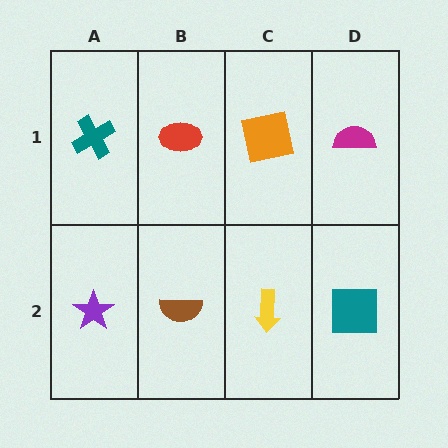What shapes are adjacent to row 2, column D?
A magenta semicircle (row 1, column D), a yellow arrow (row 2, column C).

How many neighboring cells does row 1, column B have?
3.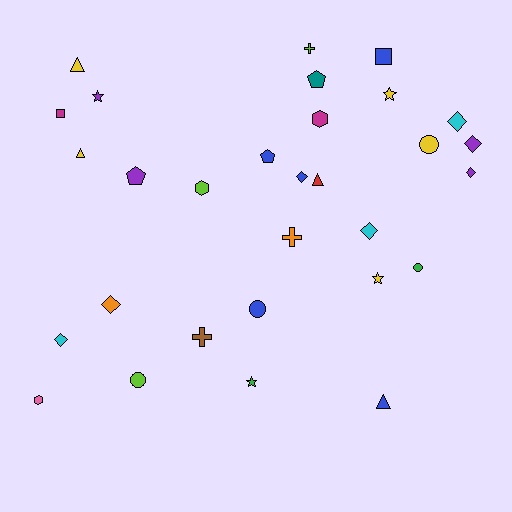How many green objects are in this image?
There are 2 green objects.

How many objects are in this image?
There are 30 objects.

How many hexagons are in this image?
There are 3 hexagons.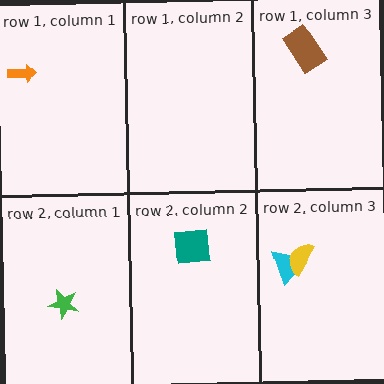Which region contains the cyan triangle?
The row 2, column 3 region.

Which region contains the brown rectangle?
The row 1, column 3 region.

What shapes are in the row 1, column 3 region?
The brown rectangle.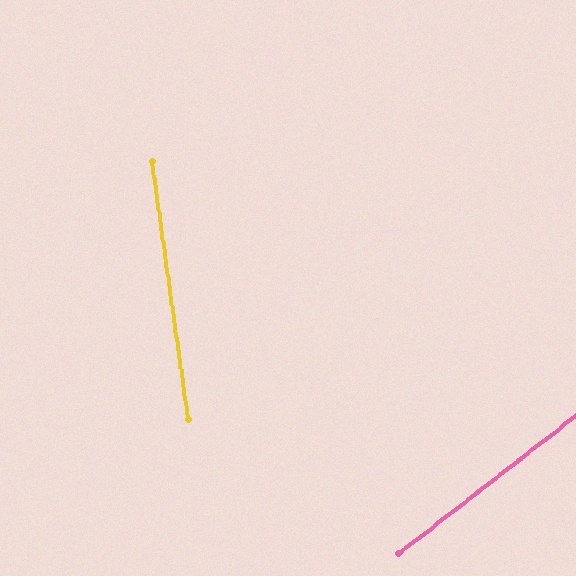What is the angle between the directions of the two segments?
Approximately 60 degrees.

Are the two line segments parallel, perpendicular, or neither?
Neither parallel nor perpendicular — they differ by about 60°.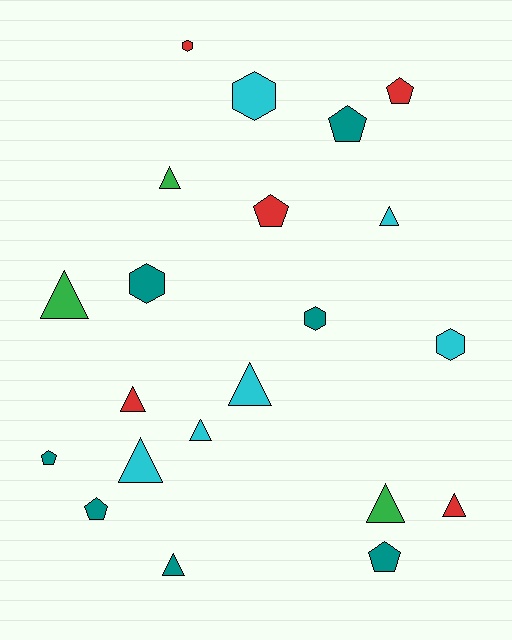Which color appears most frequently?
Teal, with 7 objects.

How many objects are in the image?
There are 21 objects.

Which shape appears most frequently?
Triangle, with 10 objects.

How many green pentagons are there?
There are no green pentagons.